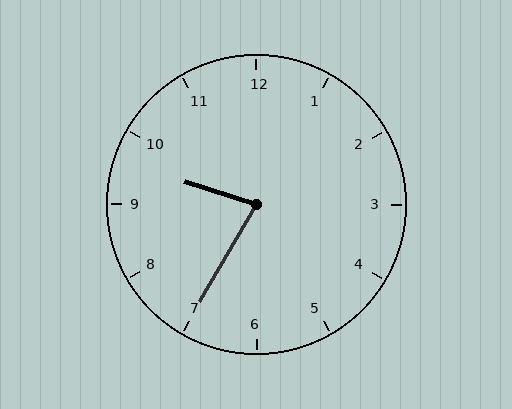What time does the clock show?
9:35.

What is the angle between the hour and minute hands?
Approximately 78 degrees.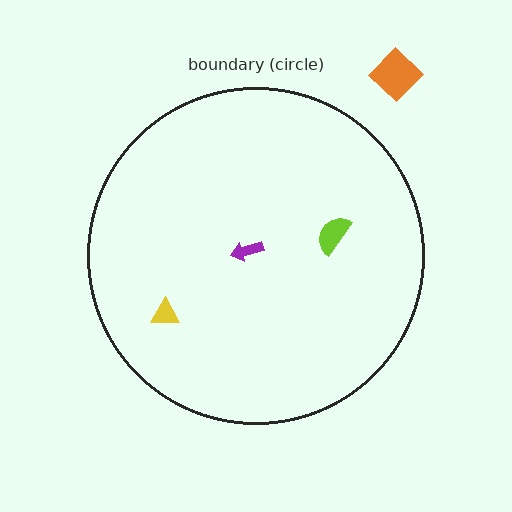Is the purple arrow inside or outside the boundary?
Inside.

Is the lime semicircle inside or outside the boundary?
Inside.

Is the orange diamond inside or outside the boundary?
Outside.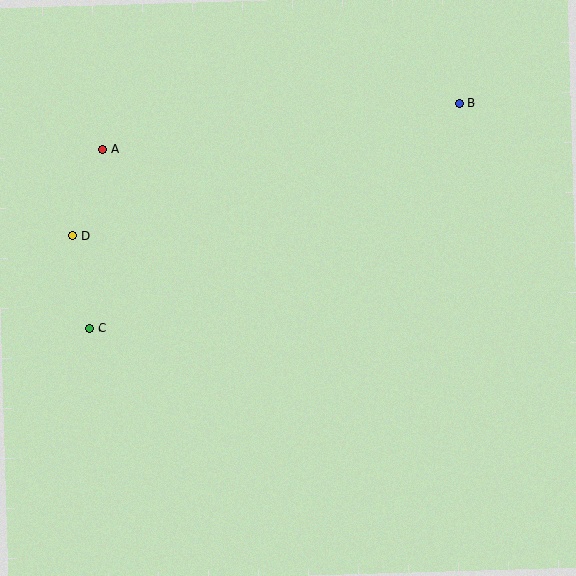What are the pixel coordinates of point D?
Point D is at (73, 236).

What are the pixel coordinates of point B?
Point B is at (459, 103).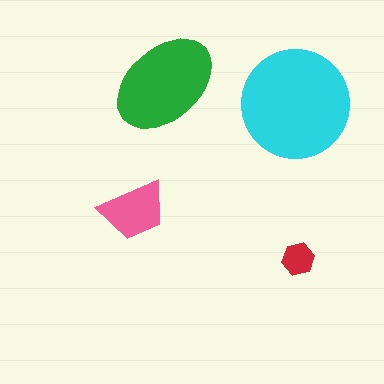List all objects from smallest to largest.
The red hexagon, the pink trapezoid, the green ellipse, the cyan circle.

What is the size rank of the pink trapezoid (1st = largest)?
3rd.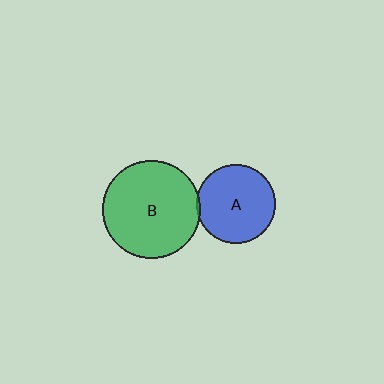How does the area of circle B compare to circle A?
Approximately 1.5 times.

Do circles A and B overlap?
Yes.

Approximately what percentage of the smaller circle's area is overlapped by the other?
Approximately 5%.